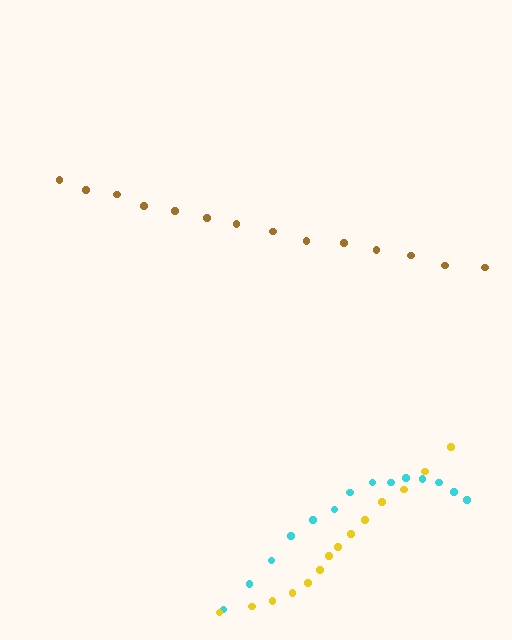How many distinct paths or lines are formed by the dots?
There are 3 distinct paths.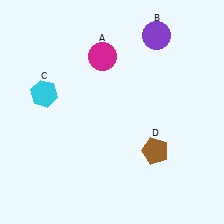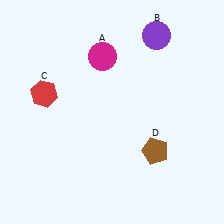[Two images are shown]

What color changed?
The hexagon (C) changed from cyan in Image 1 to red in Image 2.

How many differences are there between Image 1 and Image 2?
There is 1 difference between the two images.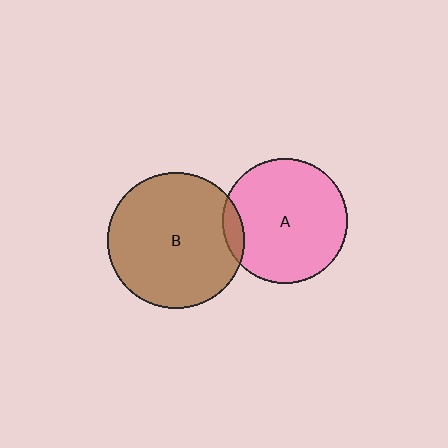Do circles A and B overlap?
Yes.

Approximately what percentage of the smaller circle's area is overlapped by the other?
Approximately 10%.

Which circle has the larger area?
Circle B (brown).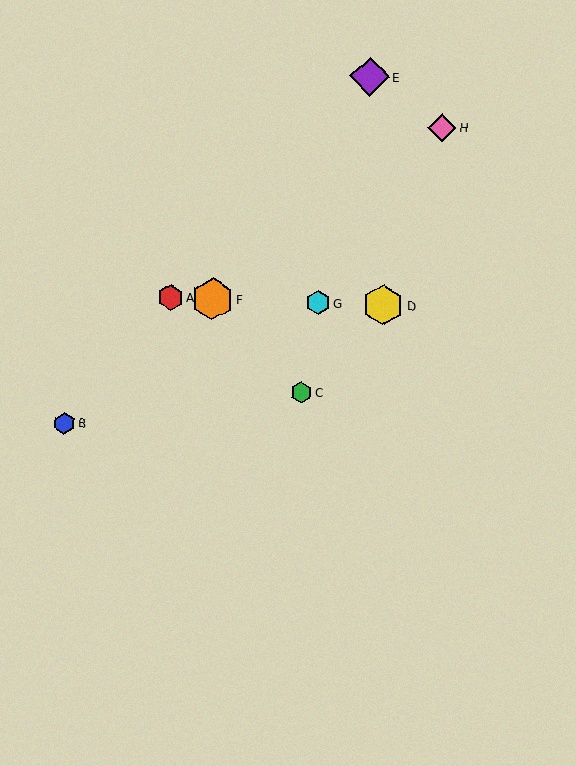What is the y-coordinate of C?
Object C is at y≈393.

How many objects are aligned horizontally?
4 objects (A, D, F, G) are aligned horizontally.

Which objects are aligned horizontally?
Objects A, D, F, G are aligned horizontally.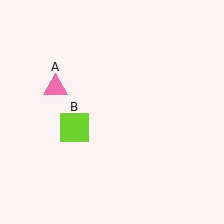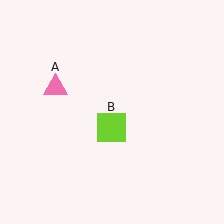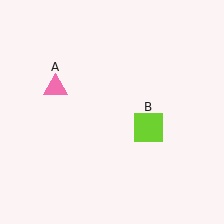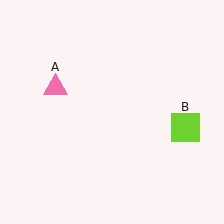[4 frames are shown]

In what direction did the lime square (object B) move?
The lime square (object B) moved right.